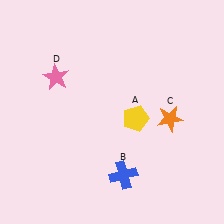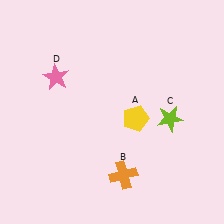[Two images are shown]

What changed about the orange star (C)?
In Image 1, C is orange. In Image 2, it changed to lime.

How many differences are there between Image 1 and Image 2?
There are 2 differences between the two images.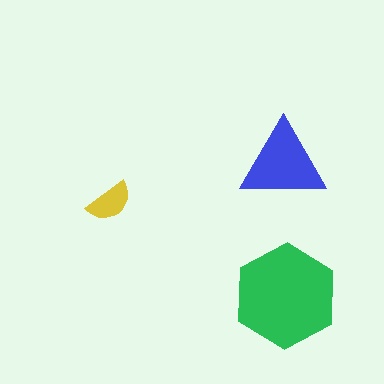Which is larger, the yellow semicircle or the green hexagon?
The green hexagon.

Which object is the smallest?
The yellow semicircle.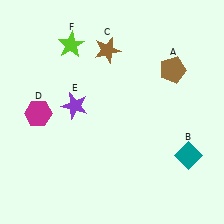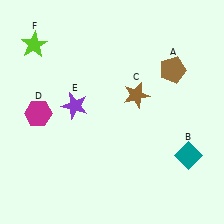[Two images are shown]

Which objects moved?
The objects that moved are: the brown star (C), the lime star (F).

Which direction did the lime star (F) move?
The lime star (F) moved left.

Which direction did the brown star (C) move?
The brown star (C) moved down.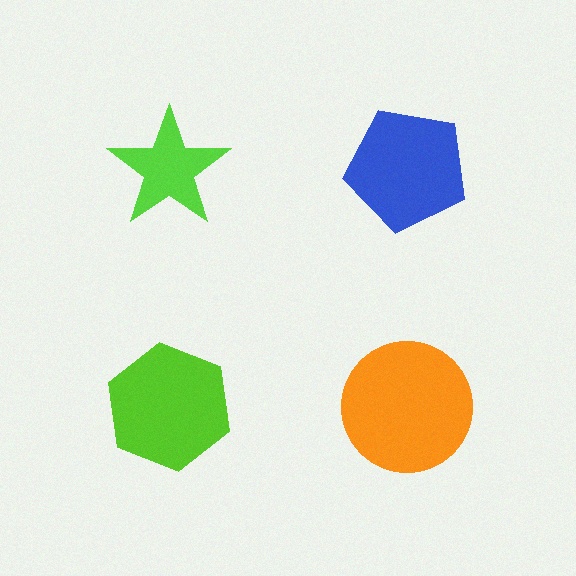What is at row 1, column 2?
A blue pentagon.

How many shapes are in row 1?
2 shapes.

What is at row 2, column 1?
A lime hexagon.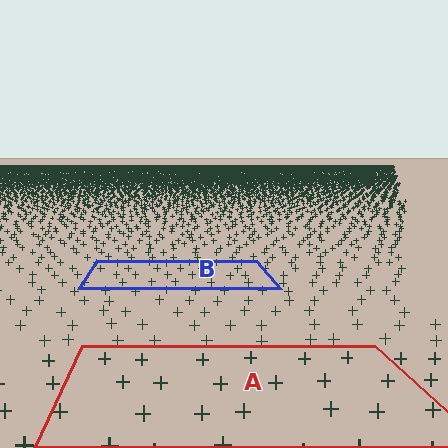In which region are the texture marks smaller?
The texture marks are smaller in region B, because it is farther away.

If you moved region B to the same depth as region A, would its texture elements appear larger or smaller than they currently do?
They would appear larger. At a closer depth, the same texture elements are projected at a bigger on-screen size.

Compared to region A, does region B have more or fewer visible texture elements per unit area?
Region B has more texture elements per unit area — they are packed more densely because it is farther away.